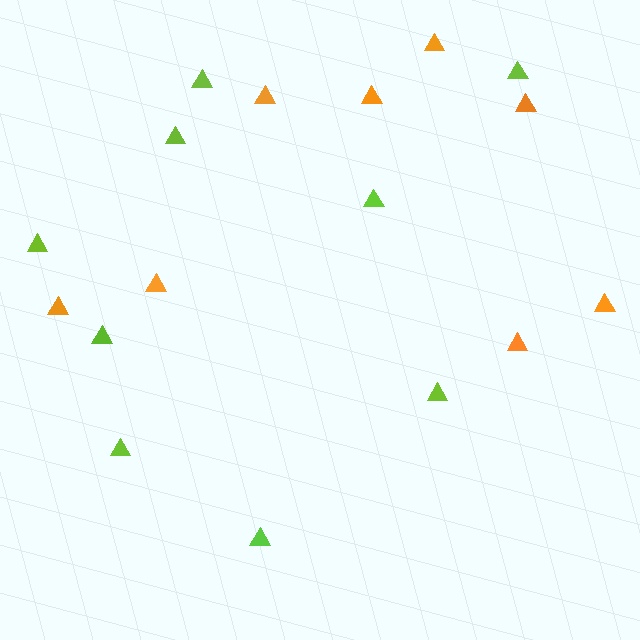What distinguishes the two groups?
There are 2 groups: one group of lime triangles (9) and one group of orange triangles (8).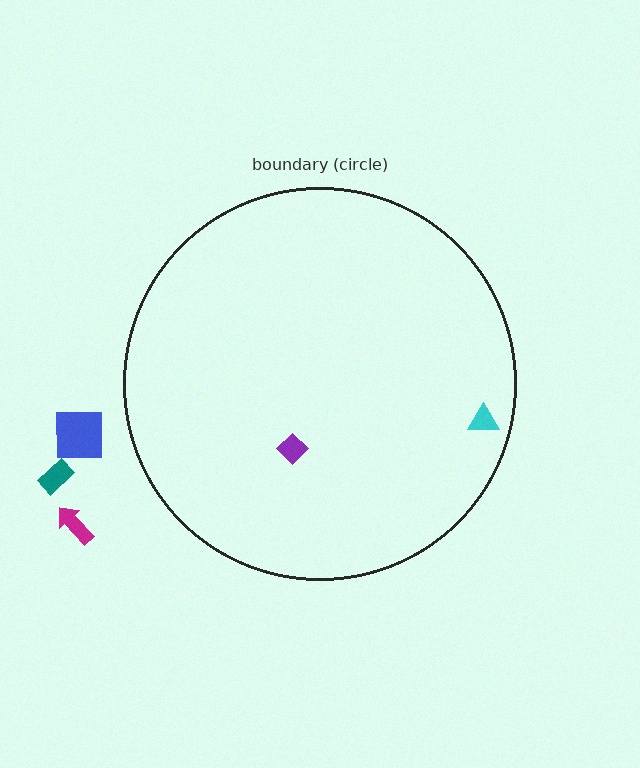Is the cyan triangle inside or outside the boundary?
Inside.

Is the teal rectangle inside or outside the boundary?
Outside.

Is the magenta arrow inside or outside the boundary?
Outside.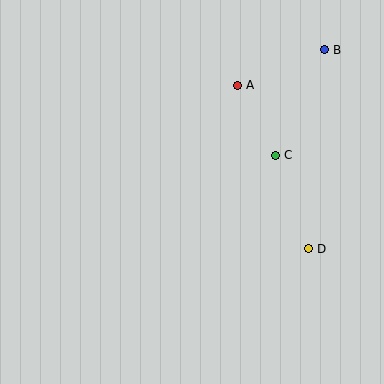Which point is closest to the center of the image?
Point C at (275, 155) is closest to the center.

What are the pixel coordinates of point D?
Point D is at (308, 249).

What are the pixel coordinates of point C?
Point C is at (275, 155).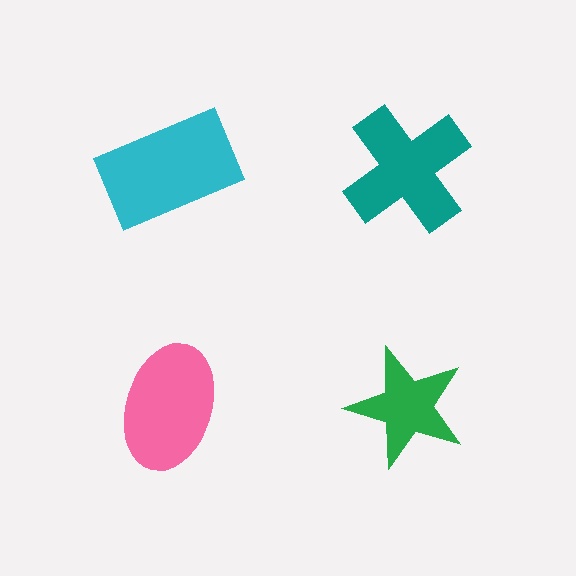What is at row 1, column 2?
A teal cross.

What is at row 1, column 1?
A cyan rectangle.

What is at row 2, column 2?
A green star.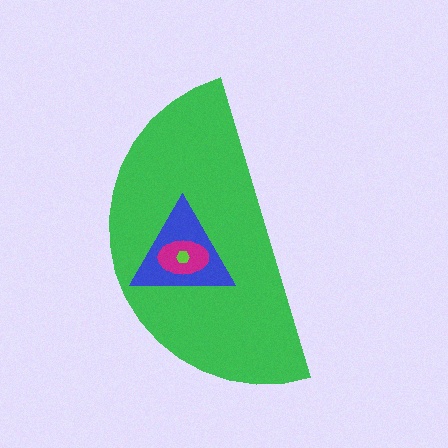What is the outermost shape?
The green semicircle.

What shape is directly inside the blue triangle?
The magenta ellipse.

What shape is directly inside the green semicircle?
The blue triangle.